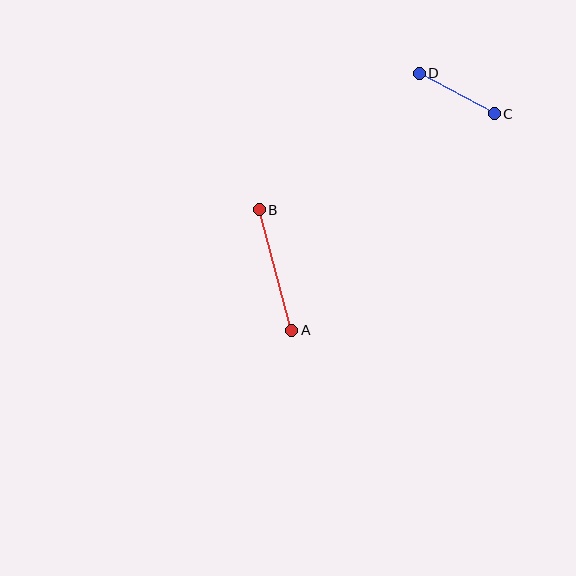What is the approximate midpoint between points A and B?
The midpoint is at approximately (275, 270) pixels.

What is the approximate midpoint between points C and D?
The midpoint is at approximately (457, 94) pixels.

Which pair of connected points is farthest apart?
Points A and B are farthest apart.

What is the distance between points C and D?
The distance is approximately 85 pixels.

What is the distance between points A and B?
The distance is approximately 125 pixels.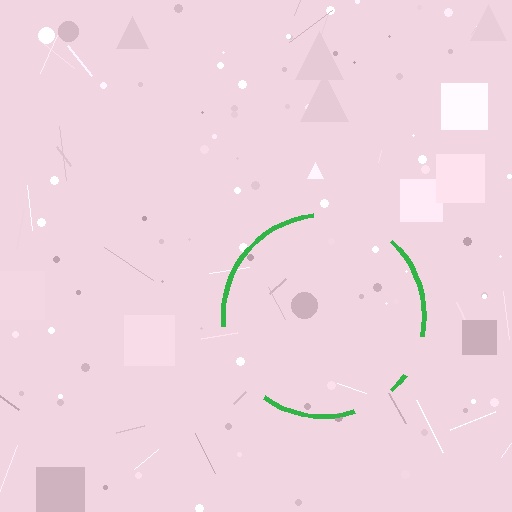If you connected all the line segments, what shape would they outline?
They would outline a circle.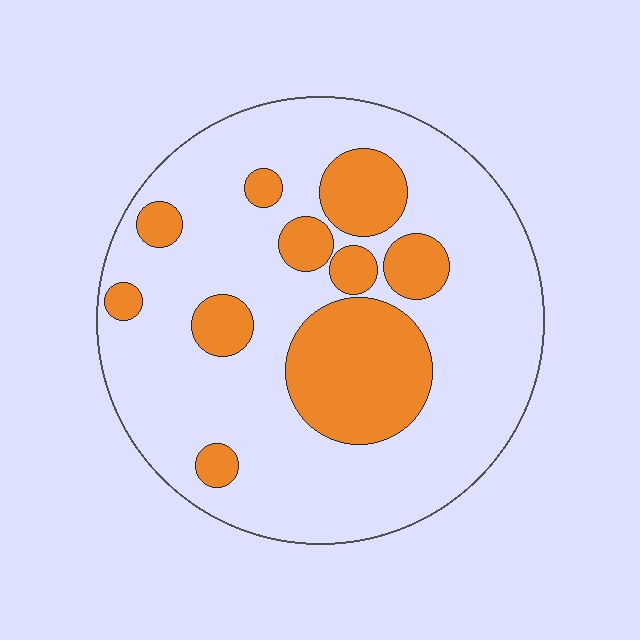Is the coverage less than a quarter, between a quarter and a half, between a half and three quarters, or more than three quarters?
Between a quarter and a half.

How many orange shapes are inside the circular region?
10.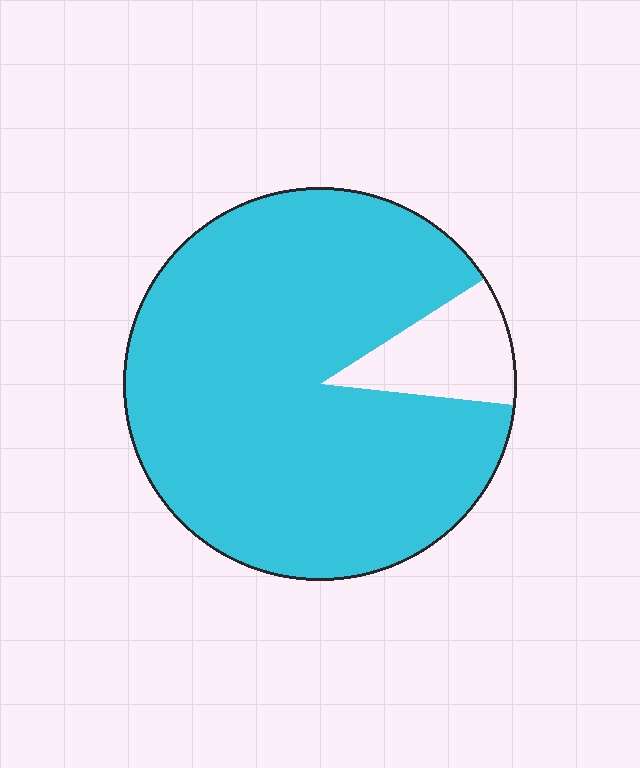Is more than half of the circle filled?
Yes.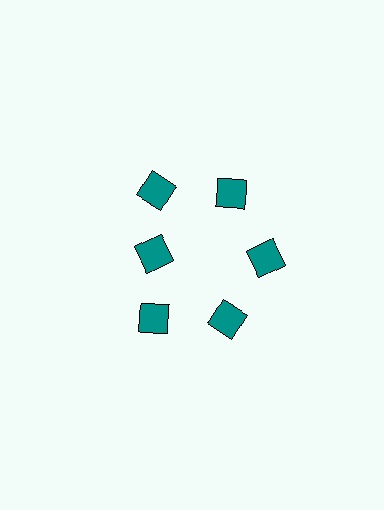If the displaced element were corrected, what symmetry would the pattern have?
It would have 6-fold rotational symmetry — the pattern would map onto itself every 60 degrees.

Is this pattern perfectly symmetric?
No. The 6 teal diamonds are arranged in a ring, but one element near the 9 o'clock position is pulled inward toward the center, breaking the 6-fold rotational symmetry.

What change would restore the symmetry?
The symmetry would be restored by moving it outward, back onto the ring so that all 6 diamonds sit at equal angles and equal distance from the center.